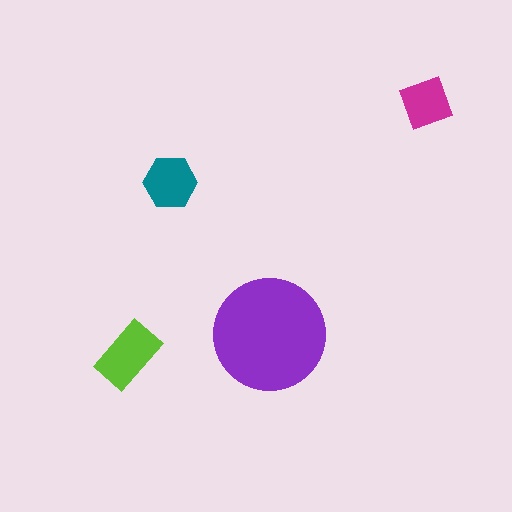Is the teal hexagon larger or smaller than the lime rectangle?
Smaller.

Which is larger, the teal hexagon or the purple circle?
The purple circle.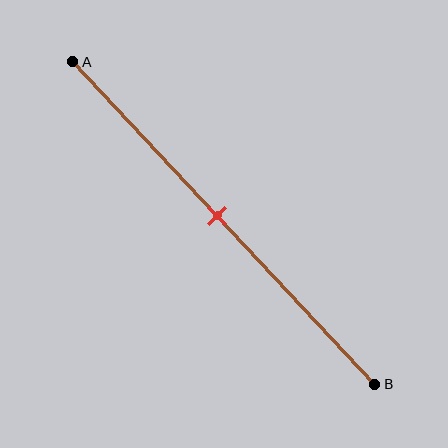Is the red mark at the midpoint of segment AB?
Yes, the mark is approximately at the midpoint.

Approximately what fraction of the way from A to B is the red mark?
The red mark is approximately 50% of the way from A to B.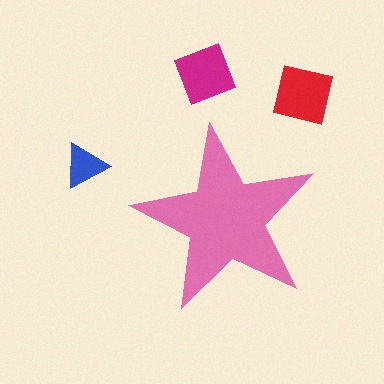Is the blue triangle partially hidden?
No, the blue triangle is fully visible.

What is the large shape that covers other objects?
A pink star.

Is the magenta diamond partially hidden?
No, the magenta diamond is fully visible.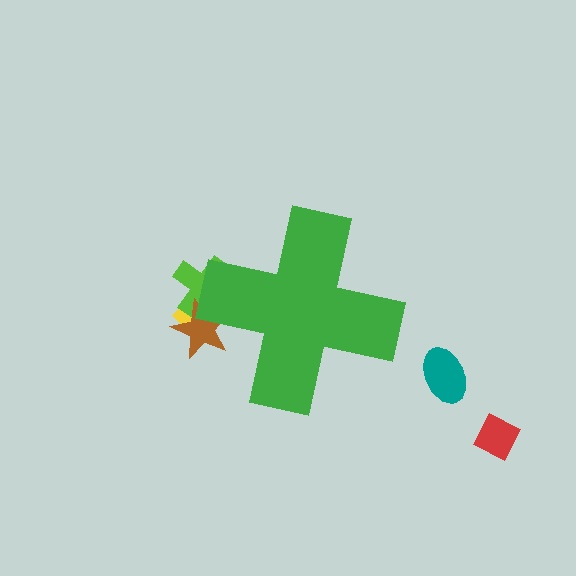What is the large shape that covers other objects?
A green cross.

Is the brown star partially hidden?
Yes, the brown star is partially hidden behind the green cross.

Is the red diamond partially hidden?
No, the red diamond is fully visible.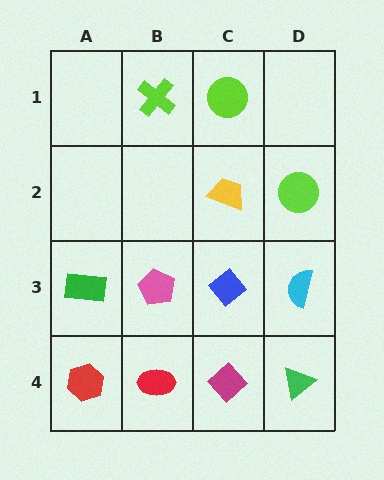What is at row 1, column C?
A lime circle.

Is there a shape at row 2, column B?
No, that cell is empty.